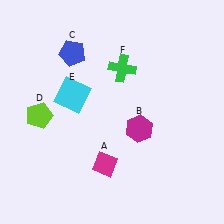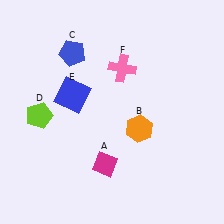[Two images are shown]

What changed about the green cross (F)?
In Image 1, F is green. In Image 2, it changed to pink.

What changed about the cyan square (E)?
In Image 1, E is cyan. In Image 2, it changed to blue.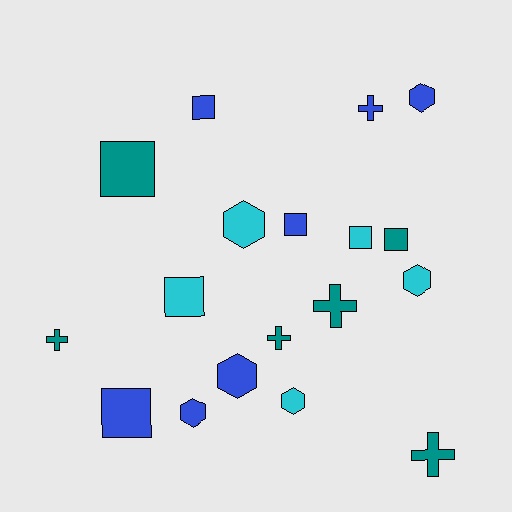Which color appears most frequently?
Blue, with 7 objects.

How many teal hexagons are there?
There are no teal hexagons.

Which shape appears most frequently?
Square, with 7 objects.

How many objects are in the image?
There are 18 objects.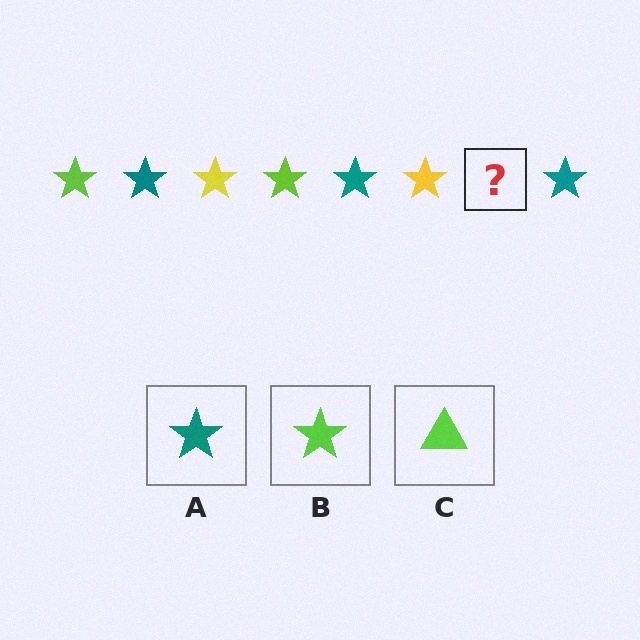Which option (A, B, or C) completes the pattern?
B.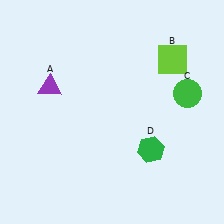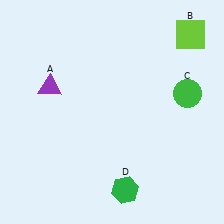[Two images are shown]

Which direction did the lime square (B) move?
The lime square (B) moved up.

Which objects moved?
The objects that moved are: the lime square (B), the green hexagon (D).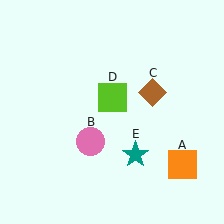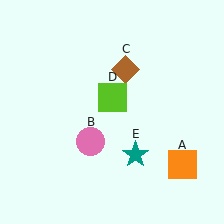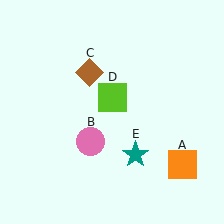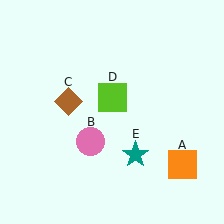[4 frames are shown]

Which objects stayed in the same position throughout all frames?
Orange square (object A) and pink circle (object B) and lime square (object D) and teal star (object E) remained stationary.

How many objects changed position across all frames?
1 object changed position: brown diamond (object C).